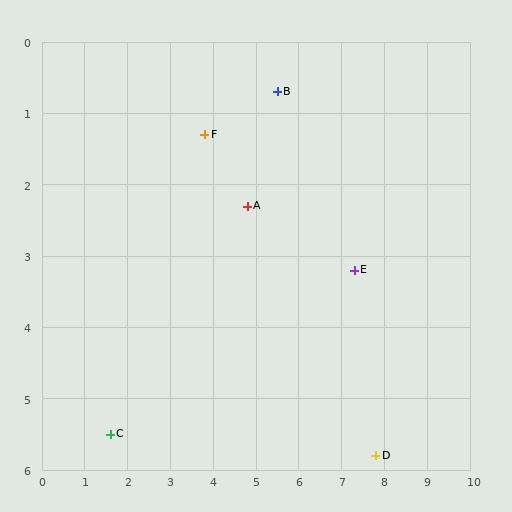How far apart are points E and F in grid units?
Points E and F are about 4.0 grid units apart.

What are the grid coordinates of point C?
Point C is at approximately (1.6, 5.5).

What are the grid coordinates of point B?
Point B is at approximately (5.5, 0.7).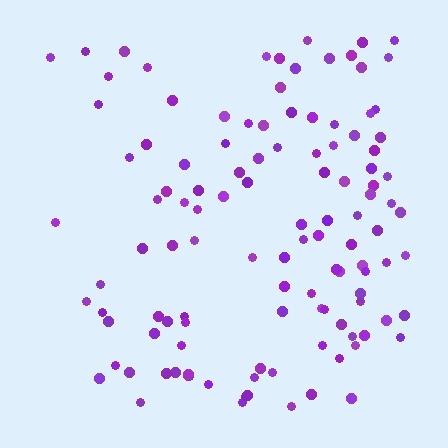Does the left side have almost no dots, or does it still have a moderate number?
Still a moderate number, just noticeably fewer than the right.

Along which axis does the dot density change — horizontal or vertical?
Horizontal.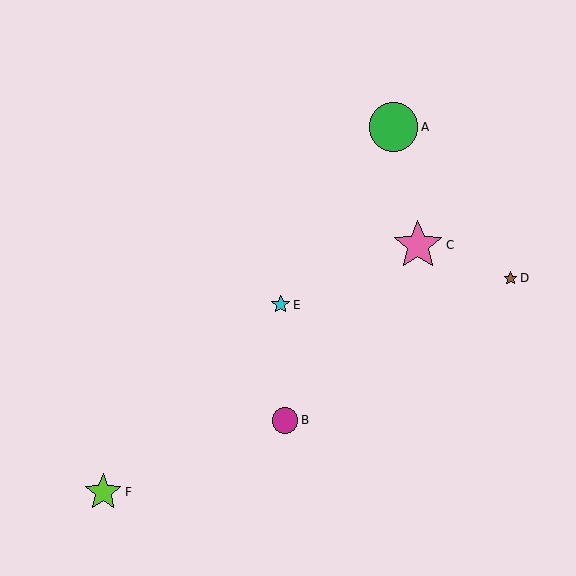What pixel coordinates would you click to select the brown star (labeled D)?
Click at (510, 278) to select the brown star D.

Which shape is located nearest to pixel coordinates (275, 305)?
The cyan star (labeled E) at (281, 305) is nearest to that location.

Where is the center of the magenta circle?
The center of the magenta circle is at (285, 420).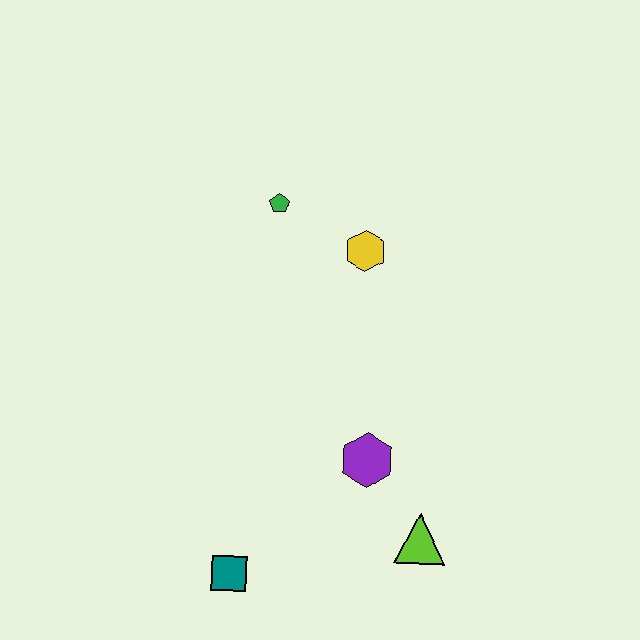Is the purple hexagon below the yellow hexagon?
Yes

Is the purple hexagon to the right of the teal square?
Yes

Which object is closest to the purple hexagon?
The lime triangle is closest to the purple hexagon.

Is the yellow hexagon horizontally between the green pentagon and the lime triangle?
Yes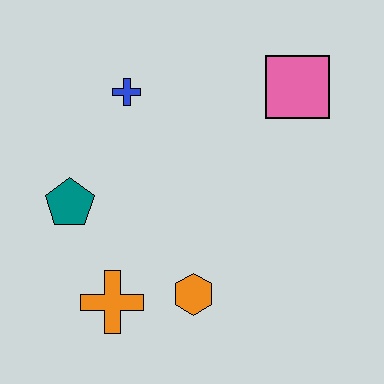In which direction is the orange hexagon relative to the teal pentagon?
The orange hexagon is to the right of the teal pentagon.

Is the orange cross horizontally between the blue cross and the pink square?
No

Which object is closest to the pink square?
The blue cross is closest to the pink square.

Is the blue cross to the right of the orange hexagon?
No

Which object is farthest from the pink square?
The orange cross is farthest from the pink square.